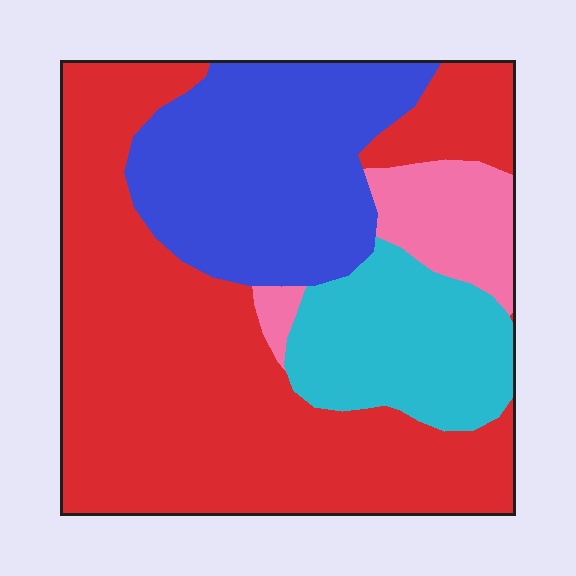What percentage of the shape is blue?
Blue takes up about one quarter (1/4) of the shape.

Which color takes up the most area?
Red, at roughly 50%.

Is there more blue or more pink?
Blue.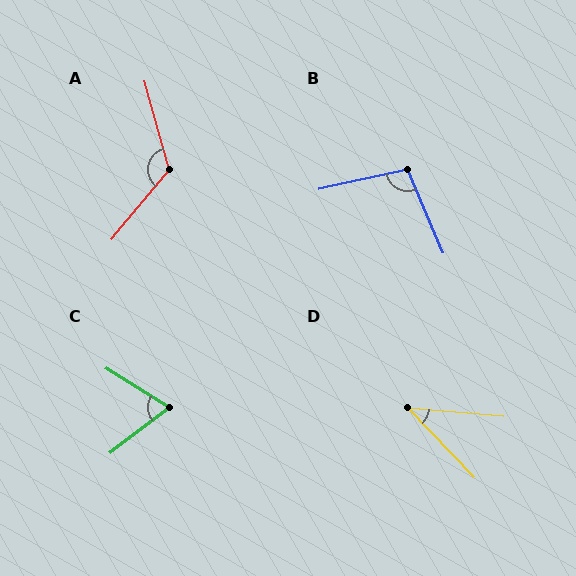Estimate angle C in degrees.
Approximately 70 degrees.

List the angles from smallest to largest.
D (42°), C (70°), B (101°), A (125°).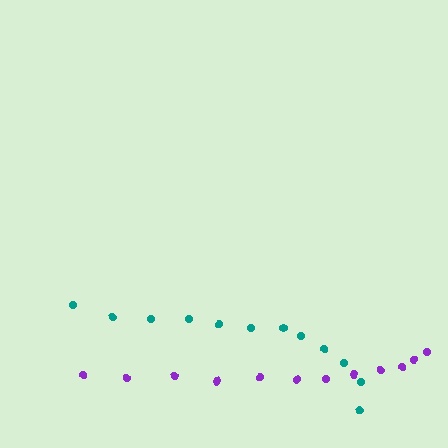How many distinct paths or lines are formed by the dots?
There are 2 distinct paths.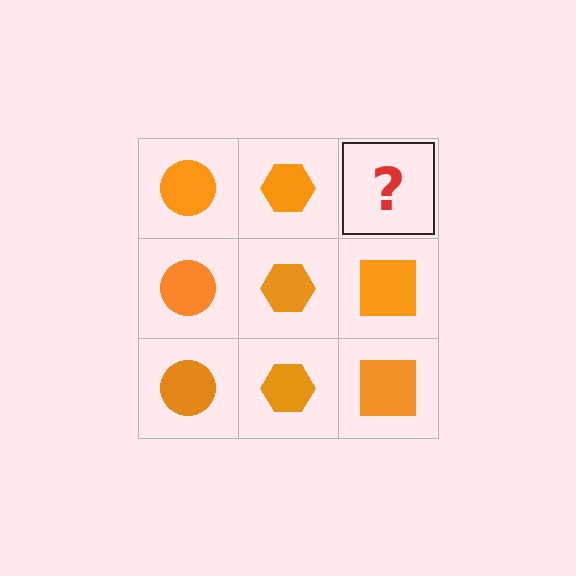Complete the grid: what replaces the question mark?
The question mark should be replaced with an orange square.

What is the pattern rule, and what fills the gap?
The rule is that each column has a consistent shape. The gap should be filled with an orange square.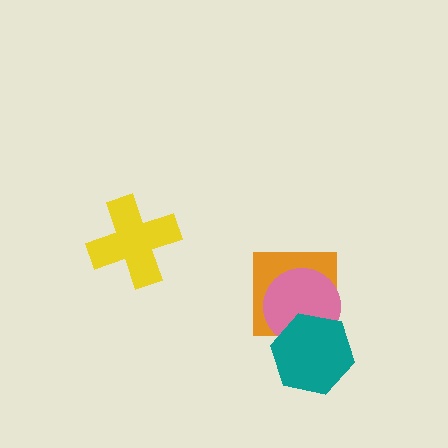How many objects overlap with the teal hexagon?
2 objects overlap with the teal hexagon.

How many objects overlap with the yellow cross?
0 objects overlap with the yellow cross.